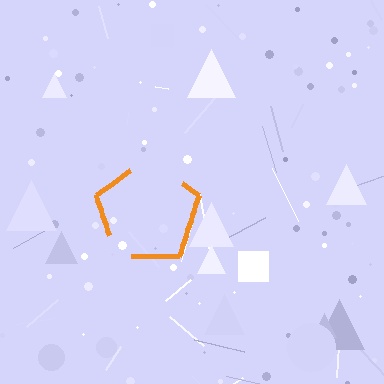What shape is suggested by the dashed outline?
The dashed outline suggests a pentagon.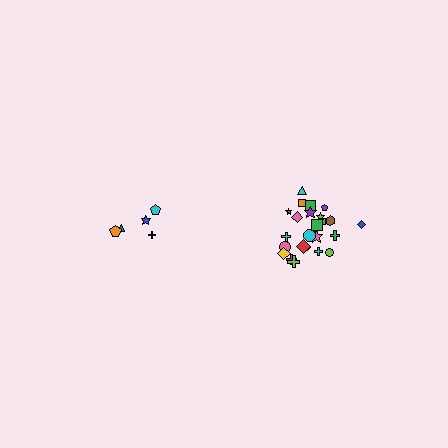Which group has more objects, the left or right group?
The right group.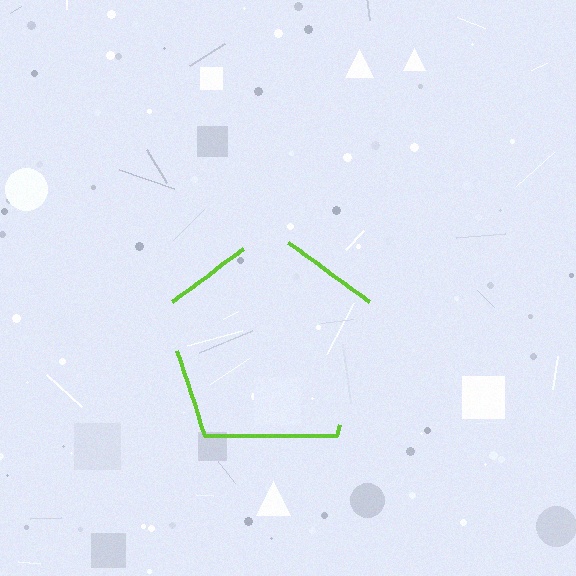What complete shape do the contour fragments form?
The contour fragments form a pentagon.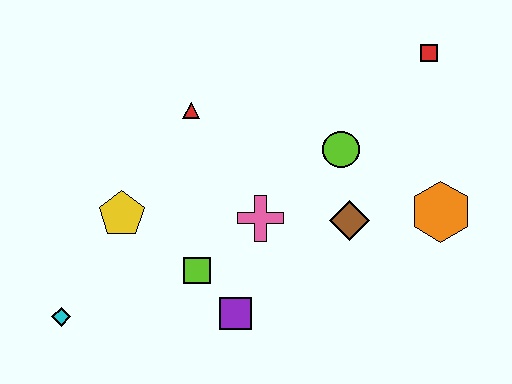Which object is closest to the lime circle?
The brown diamond is closest to the lime circle.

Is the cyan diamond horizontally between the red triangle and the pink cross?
No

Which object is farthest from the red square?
The cyan diamond is farthest from the red square.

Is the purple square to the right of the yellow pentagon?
Yes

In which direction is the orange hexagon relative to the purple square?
The orange hexagon is to the right of the purple square.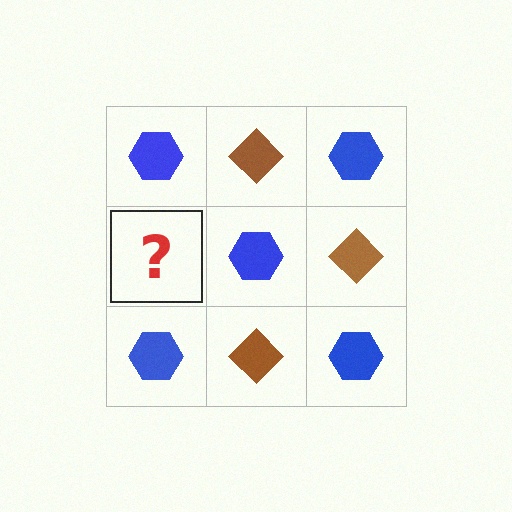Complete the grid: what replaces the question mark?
The question mark should be replaced with a brown diamond.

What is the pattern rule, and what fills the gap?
The rule is that it alternates blue hexagon and brown diamond in a checkerboard pattern. The gap should be filled with a brown diamond.